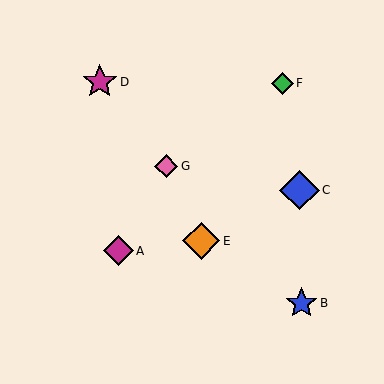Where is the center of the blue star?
The center of the blue star is at (301, 303).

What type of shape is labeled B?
Shape B is a blue star.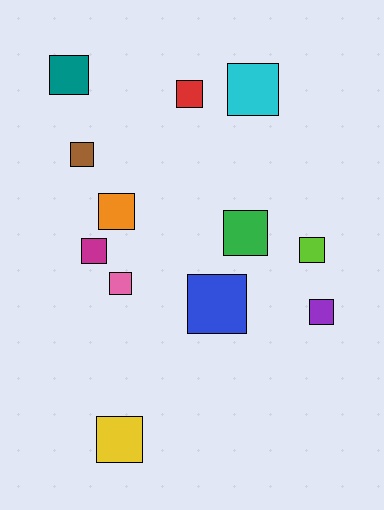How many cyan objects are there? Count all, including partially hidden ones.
There is 1 cyan object.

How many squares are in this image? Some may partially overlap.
There are 12 squares.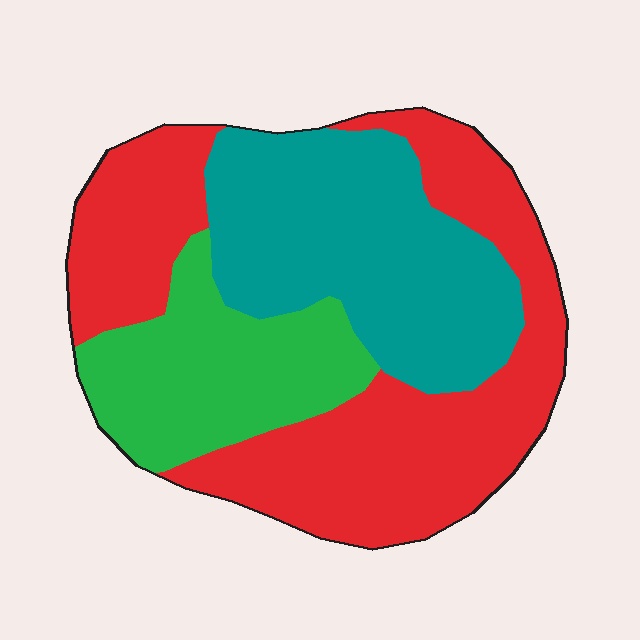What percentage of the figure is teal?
Teal covers roughly 30% of the figure.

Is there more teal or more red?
Red.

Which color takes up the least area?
Green, at roughly 20%.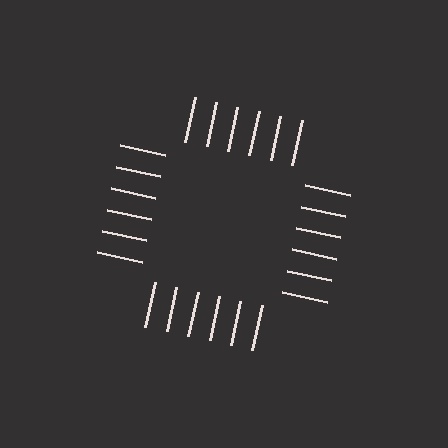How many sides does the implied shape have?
4 sides — the line-ends trace a square.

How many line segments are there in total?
24 — 6 along each of the 4 edges.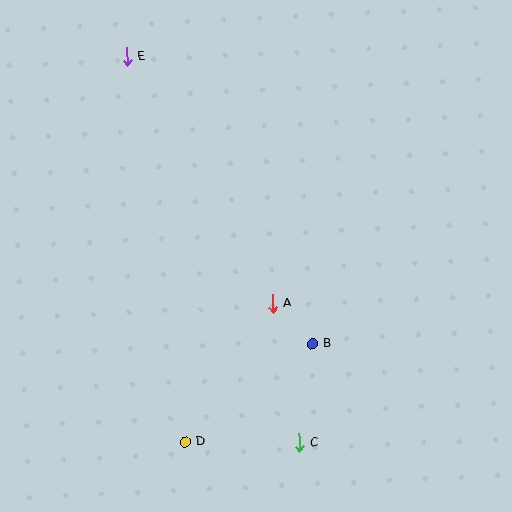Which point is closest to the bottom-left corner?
Point D is closest to the bottom-left corner.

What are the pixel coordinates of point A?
Point A is at (272, 304).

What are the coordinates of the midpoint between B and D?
The midpoint between B and D is at (249, 393).